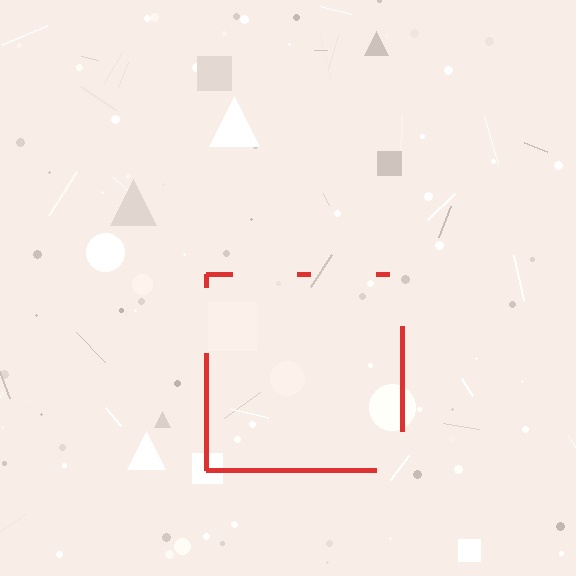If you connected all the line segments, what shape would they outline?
They would outline a square.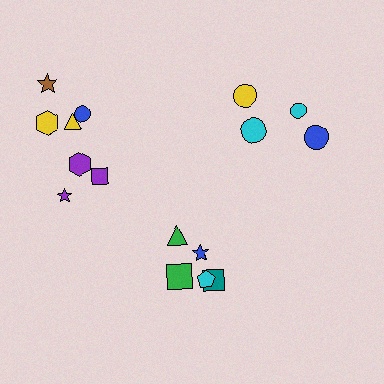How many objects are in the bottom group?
There are 5 objects.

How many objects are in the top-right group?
There are 4 objects.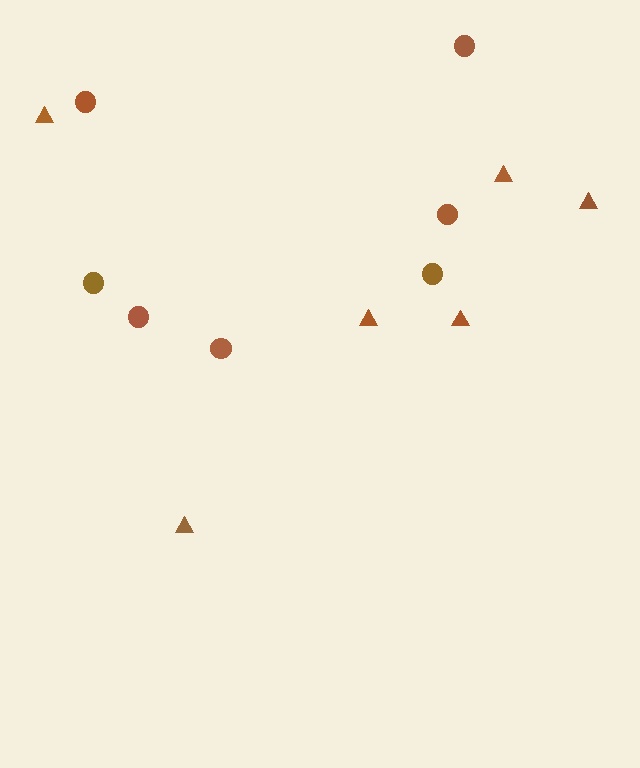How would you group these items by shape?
There are 2 groups: one group of circles (7) and one group of triangles (6).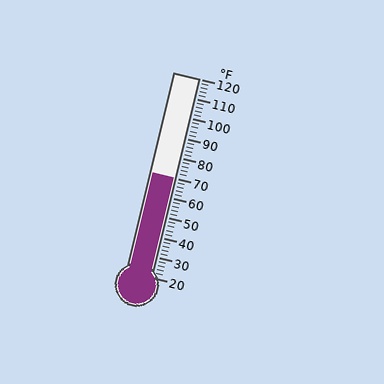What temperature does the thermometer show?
The thermometer shows approximately 70°F.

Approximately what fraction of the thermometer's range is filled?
The thermometer is filled to approximately 50% of its range.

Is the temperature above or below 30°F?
The temperature is above 30°F.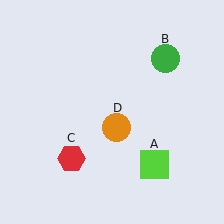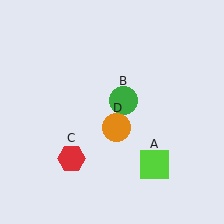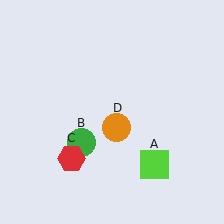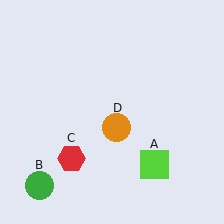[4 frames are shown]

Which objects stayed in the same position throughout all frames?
Lime square (object A) and red hexagon (object C) and orange circle (object D) remained stationary.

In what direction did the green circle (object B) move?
The green circle (object B) moved down and to the left.